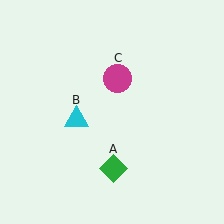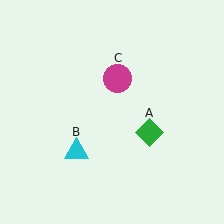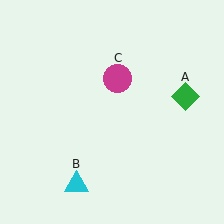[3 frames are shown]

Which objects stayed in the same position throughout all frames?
Magenta circle (object C) remained stationary.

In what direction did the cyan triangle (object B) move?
The cyan triangle (object B) moved down.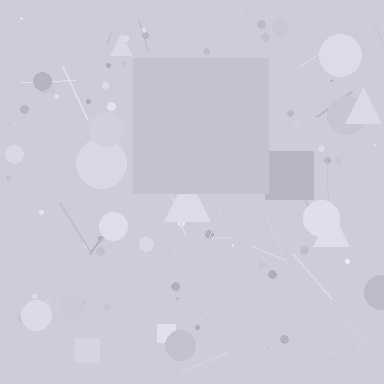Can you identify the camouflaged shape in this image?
The camouflaged shape is a square.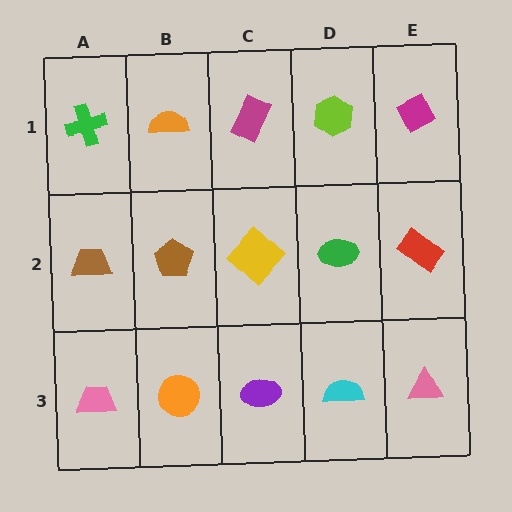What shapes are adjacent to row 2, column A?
A green cross (row 1, column A), a pink trapezoid (row 3, column A), a brown pentagon (row 2, column B).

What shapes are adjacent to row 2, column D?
A lime hexagon (row 1, column D), a cyan semicircle (row 3, column D), a yellow diamond (row 2, column C), a red rectangle (row 2, column E).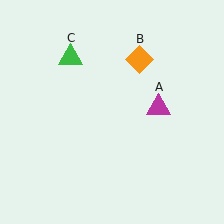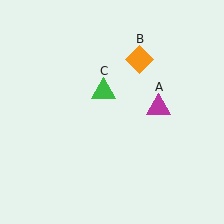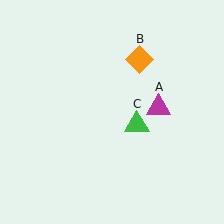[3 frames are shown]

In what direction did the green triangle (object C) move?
The green triangle (object C) moved down and to the right.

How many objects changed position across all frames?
1 object changed position: green triangle (object C).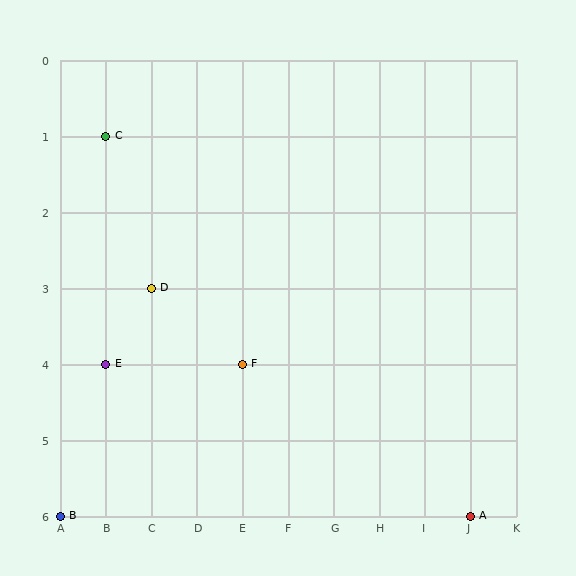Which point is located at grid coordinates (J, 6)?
Point A is at (J, 6).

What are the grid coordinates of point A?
Point A is at grid coordinates (J, 6).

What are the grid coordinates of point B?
Point B is at grid coordinates (A, 6).